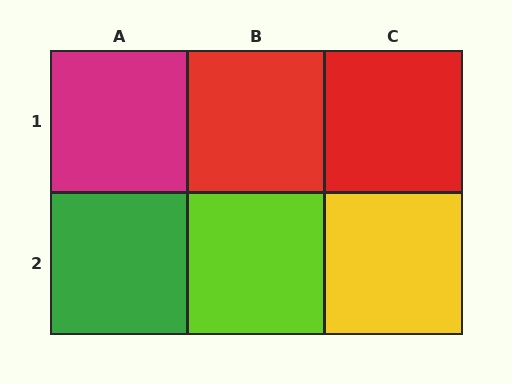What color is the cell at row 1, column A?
Magenta.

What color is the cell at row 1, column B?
Red.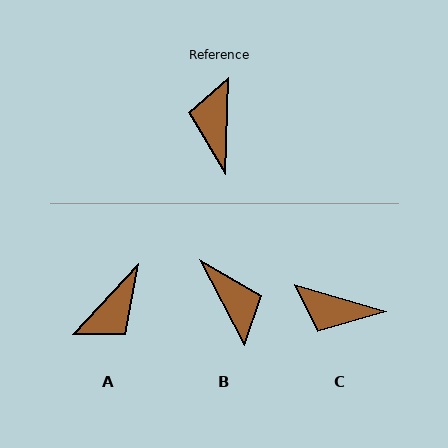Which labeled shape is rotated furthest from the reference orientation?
B, about 151 degrees away.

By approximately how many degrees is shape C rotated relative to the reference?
Approximately 75 degrees counter-clockwise.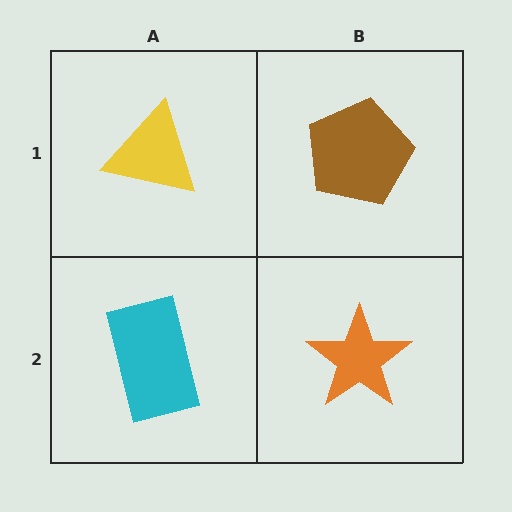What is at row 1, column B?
A brown pentagon.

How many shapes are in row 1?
2 shapes.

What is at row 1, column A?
A yellow triangle.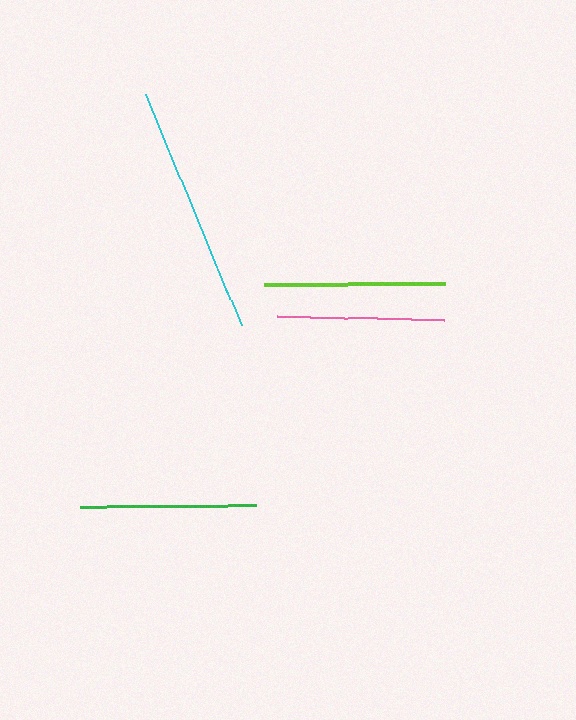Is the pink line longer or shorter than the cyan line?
The cyan line is longer than the pink line.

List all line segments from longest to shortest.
From longest to shortest: cyan, lime, green, pink.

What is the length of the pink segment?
The pink segment is approximately 168 pixels long.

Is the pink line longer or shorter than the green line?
The green line is longer than the pink line.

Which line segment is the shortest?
The pink line is the shortest at approximately 168 pixels.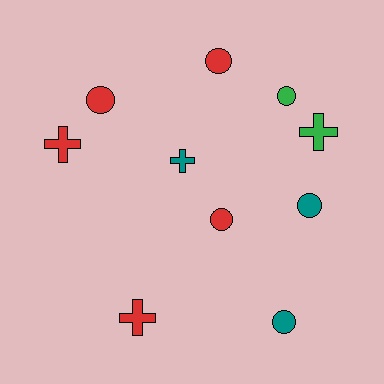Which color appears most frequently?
Red, with 5 objects.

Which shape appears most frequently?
Circle, with 6 objects.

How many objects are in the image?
There are 10 objects.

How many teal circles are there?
There are 2 teal circles.